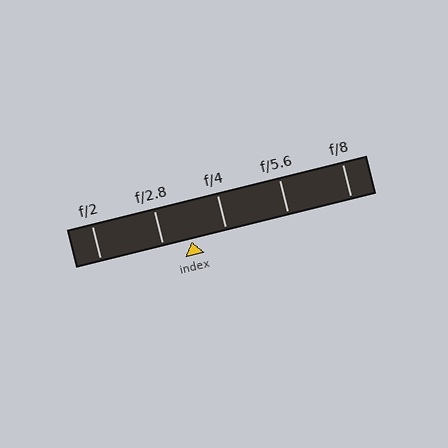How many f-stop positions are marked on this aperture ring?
There are 5 f-stop positions marked.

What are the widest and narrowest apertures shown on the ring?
The widest aperture shown is f/2 and the narrowest is f/8.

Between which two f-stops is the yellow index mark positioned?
The index mark is between f/2.8 and f/4.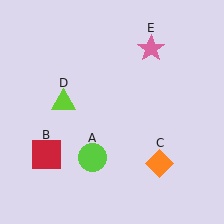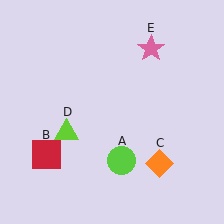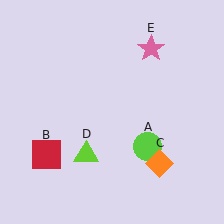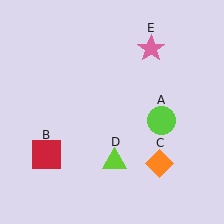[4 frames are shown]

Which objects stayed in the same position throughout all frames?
Red square (object B) and orange diamond (object C) and pink star (object E) remained stationary.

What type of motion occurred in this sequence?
The lime circle (object A), lime triangle (object D) rotated counterclockwise around the center of the scene.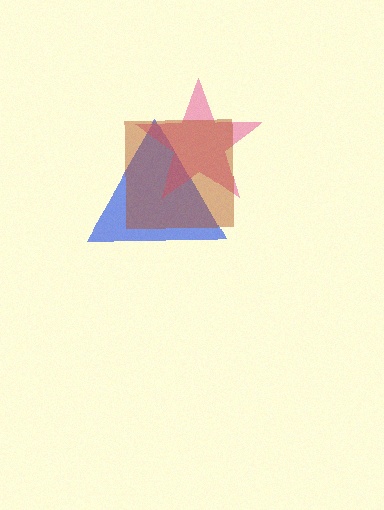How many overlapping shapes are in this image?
There are 3 overlapping shapes in the image.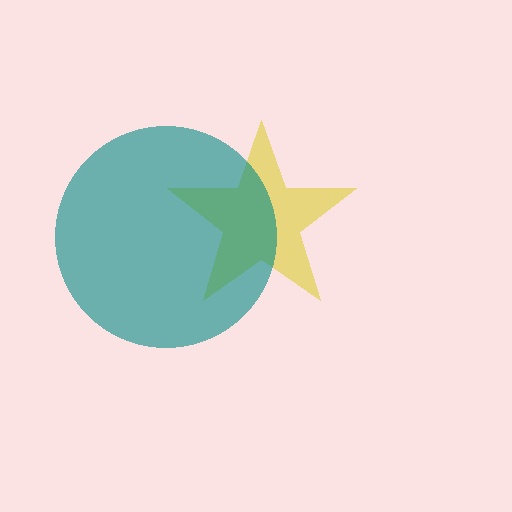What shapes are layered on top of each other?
The layered shapes are: a yellow star, a teal circle.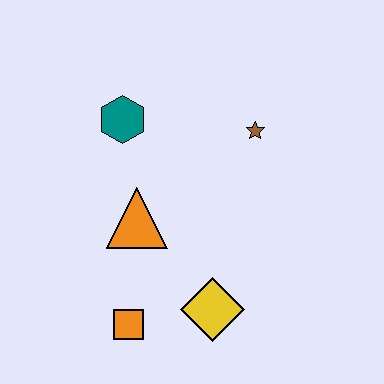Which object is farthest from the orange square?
The brown star is farthest from the orange square.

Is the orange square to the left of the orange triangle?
Yes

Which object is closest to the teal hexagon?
The orange triangle is closest to the teal hexagon.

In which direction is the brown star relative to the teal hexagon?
The brown star is to the right of the teal hexagon.